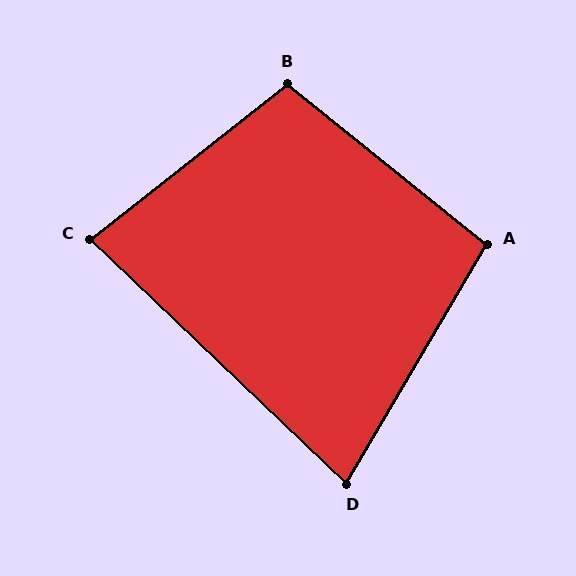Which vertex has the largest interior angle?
B, at approximately 103 degrees.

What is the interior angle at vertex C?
Approximately 82 degrees (acute).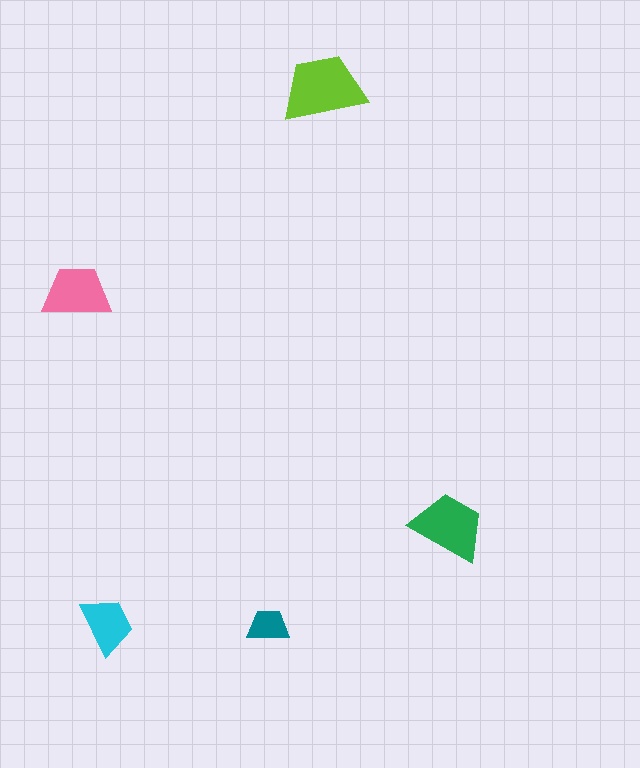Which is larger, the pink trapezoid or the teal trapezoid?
The pink one.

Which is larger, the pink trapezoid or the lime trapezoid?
The lime one.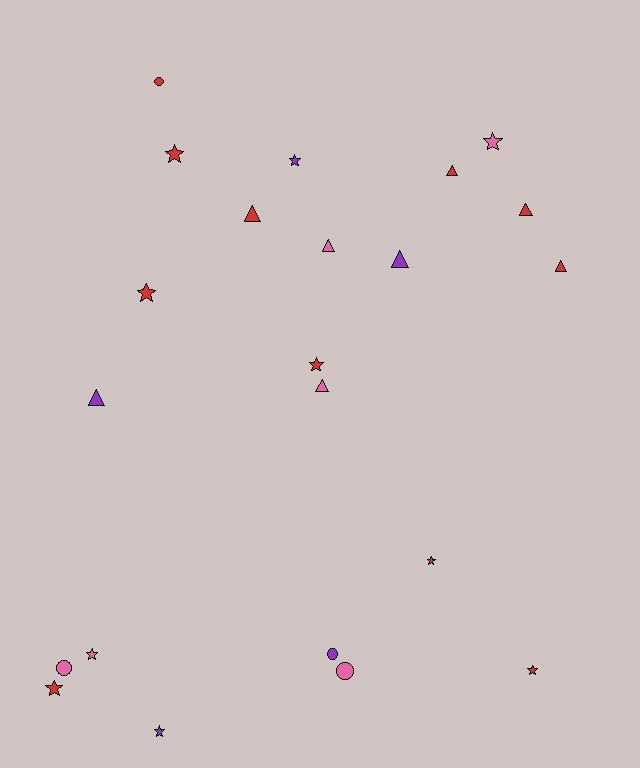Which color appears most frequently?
Red, with 11 objects.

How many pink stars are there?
There are 2 pink stars.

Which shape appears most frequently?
Star, with 10 objects.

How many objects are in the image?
There are 22 objects.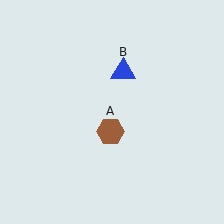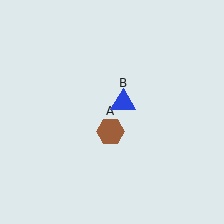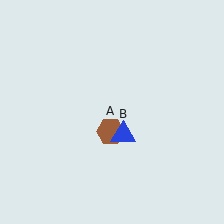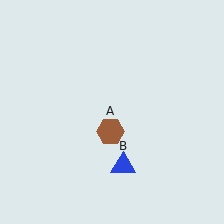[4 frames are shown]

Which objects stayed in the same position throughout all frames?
Brown hexagon (object A) remained stationary.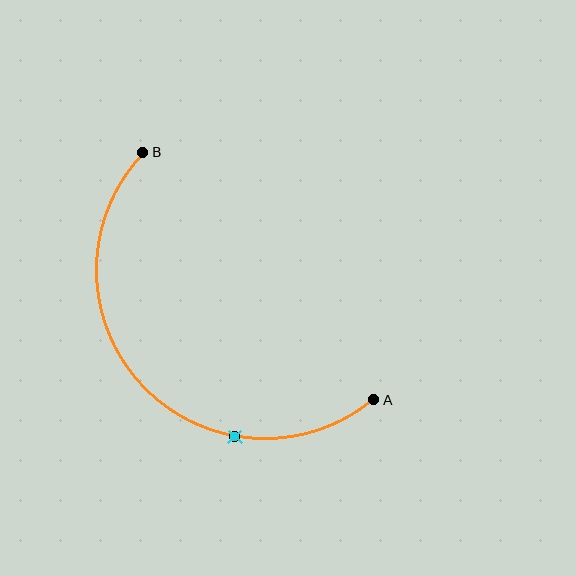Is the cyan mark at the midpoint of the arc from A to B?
No. The cyan mark lies on the arc but is closer to endpoint A. The arc midpoint would be at the point on the curve equidistant along the arc from both A and B.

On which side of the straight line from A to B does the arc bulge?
The arc bulges below and to the left of the straight line connecting A and B.